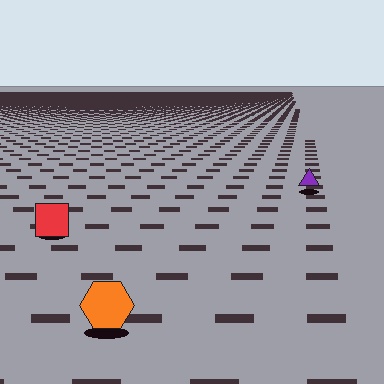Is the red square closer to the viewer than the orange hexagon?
No. The orange hexagon is closer — you can tell from the texture gradient: the ground texture is coarser near it.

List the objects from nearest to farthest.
From nearest to farthest: the orange hexagon, the red square, the purple triangle.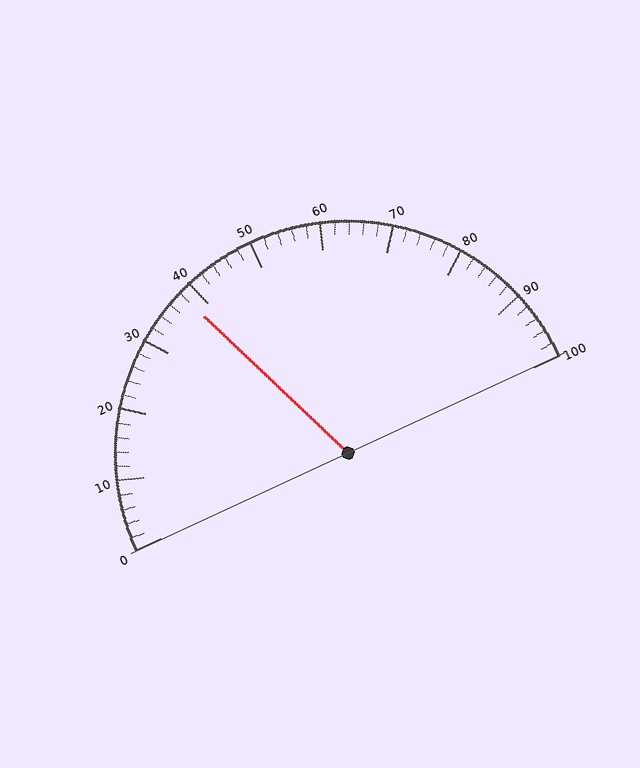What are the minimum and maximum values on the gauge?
The gauge ranges from 0 to 100.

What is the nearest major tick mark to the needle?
The nearest major tick mark is 40.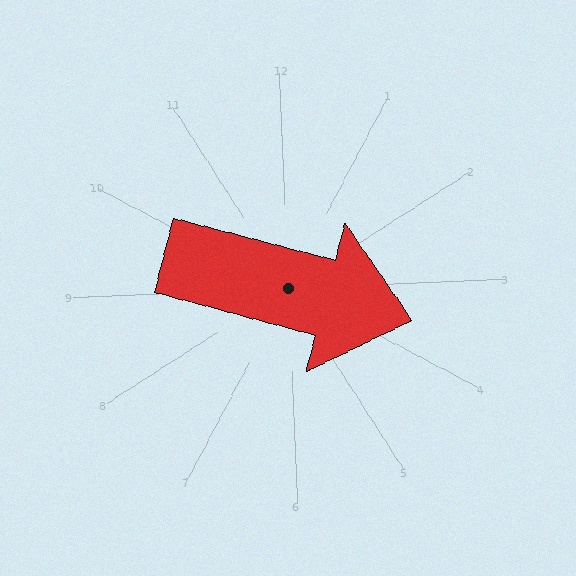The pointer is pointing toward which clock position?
Roughly 4 o'clock.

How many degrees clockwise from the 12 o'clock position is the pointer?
Approximately 107 degrees.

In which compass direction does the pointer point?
East.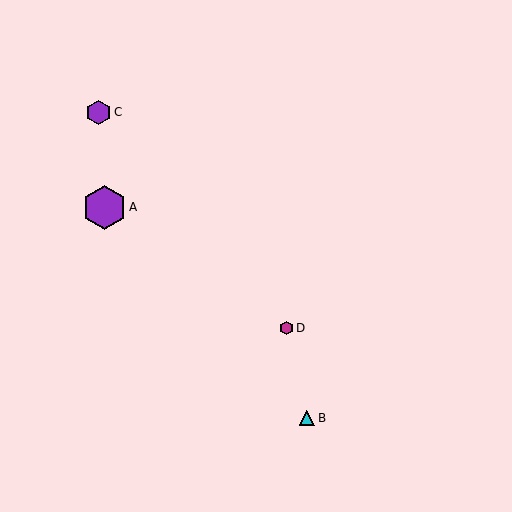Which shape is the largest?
The purple hexagon (labeled A) is the largest.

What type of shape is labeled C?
Shape C is a purple hexagon.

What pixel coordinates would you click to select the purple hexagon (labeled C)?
Click at (99, 112) to select the purple hexagon C.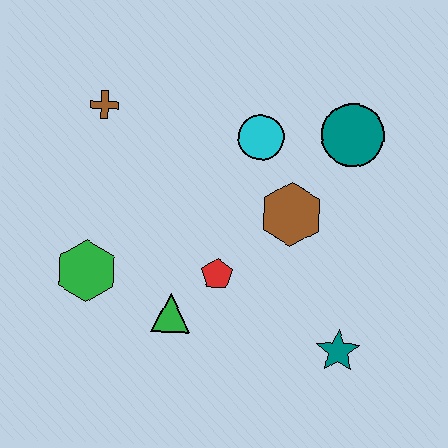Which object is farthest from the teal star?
The brown cross is farthest from the teal star.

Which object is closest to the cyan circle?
The brown hexagon is closest to the cyan circle.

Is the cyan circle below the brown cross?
Yes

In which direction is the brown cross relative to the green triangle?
The brown cross is above the green triangle.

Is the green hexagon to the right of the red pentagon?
No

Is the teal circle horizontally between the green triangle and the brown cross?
No